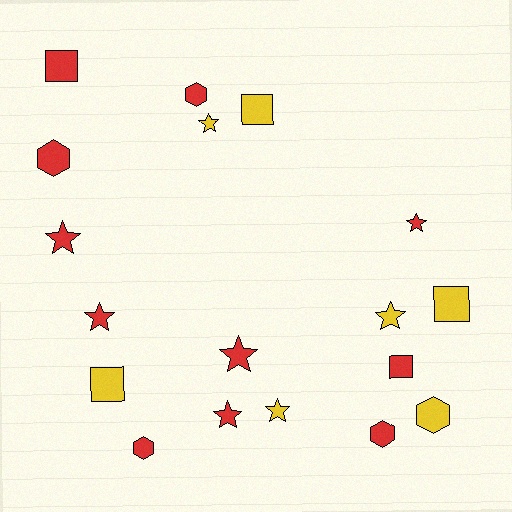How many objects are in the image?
There are 18 objects.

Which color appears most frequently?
Red, with 11 objects.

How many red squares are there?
There are 2 red squares.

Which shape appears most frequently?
Star, with 8 objects.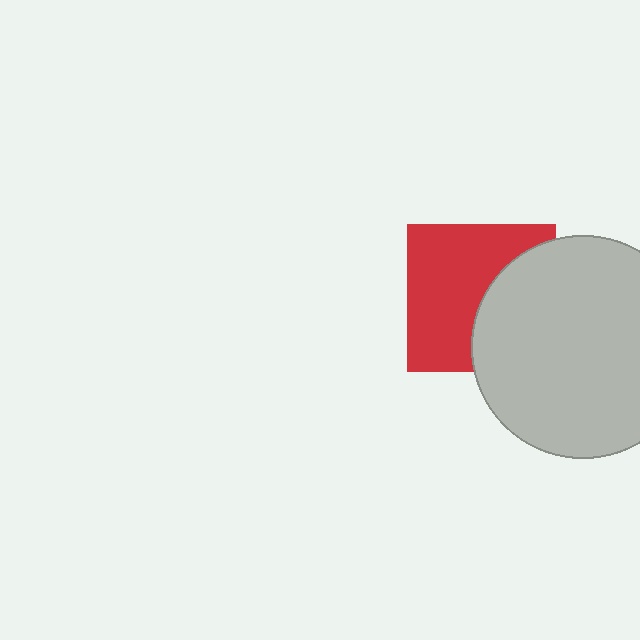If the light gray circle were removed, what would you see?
You would see the complete red square.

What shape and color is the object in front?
The object in front is a light gray circle.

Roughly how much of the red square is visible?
About half of it is visible (roughly 60%).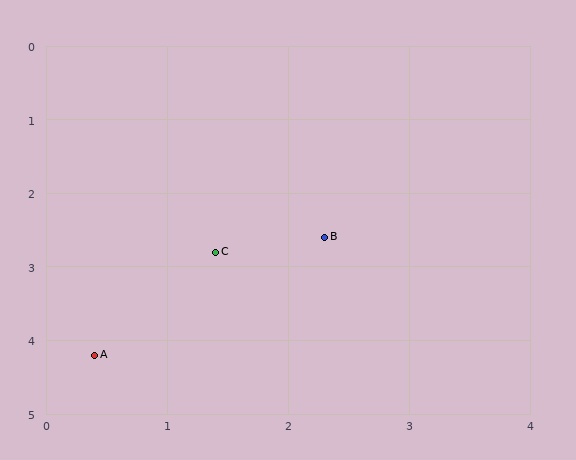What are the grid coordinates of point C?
Point C is at approximately (1.4, 2.8).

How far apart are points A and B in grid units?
Points A and B are about 2.5 grid units apart.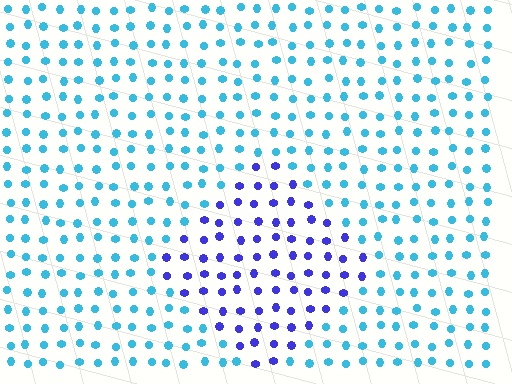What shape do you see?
I see a diamond.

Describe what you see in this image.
The image is filled with small cyan elements in a uniform arrangement. A diamond-shaped region is visible where the elements are tinted to a slightly different hue, forming a subtle color boundary.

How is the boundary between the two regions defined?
The boundary is defined purely by a slight shift in hue (about 51 degrees). Spacing, size, and orientation are identical on both sides.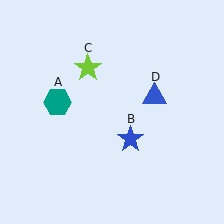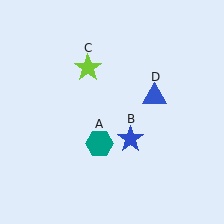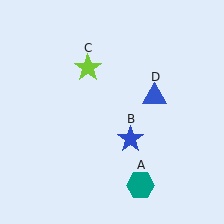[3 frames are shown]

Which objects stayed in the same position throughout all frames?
Blue star (object B) and lime star (object C) and blue triangle (object D) remained stationary.